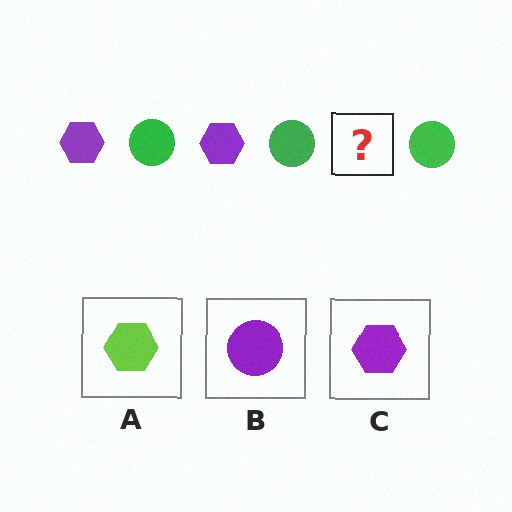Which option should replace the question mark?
Option C.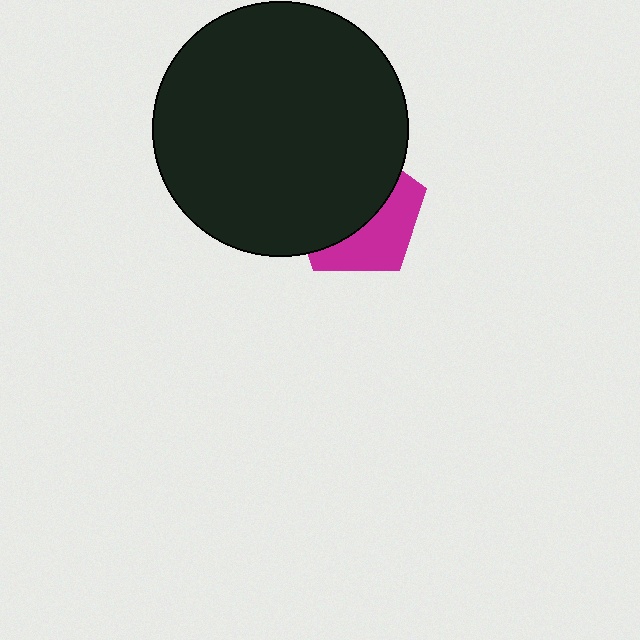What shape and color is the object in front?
The object in front is a black circle.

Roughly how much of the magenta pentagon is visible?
A small part of it is visible (roughly 41%).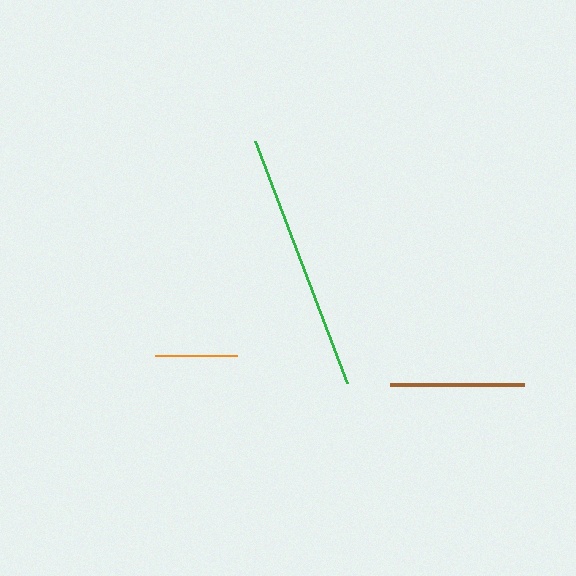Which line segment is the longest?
The green line is the longest at approximately 259 pixels.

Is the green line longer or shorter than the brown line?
The green line is longer than the brown line.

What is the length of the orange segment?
The orange segment is approximately 82 pixels long.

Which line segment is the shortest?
The orange line is the shortest at approximately 82 pixels.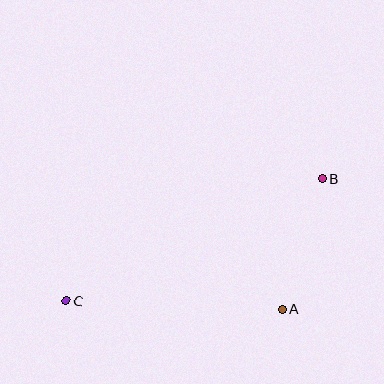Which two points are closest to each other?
Points A and B are closest to each other.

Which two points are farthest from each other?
Points B and C are farthest from each other.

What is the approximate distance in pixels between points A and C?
The distance between A and C is approximately 217 pixels.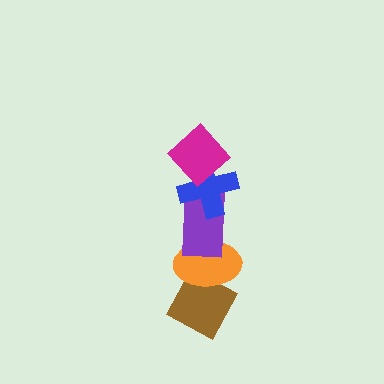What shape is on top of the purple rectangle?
The blue cross is on top of the purple rectangle.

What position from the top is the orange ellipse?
The orange ellipse is 4th from the top.